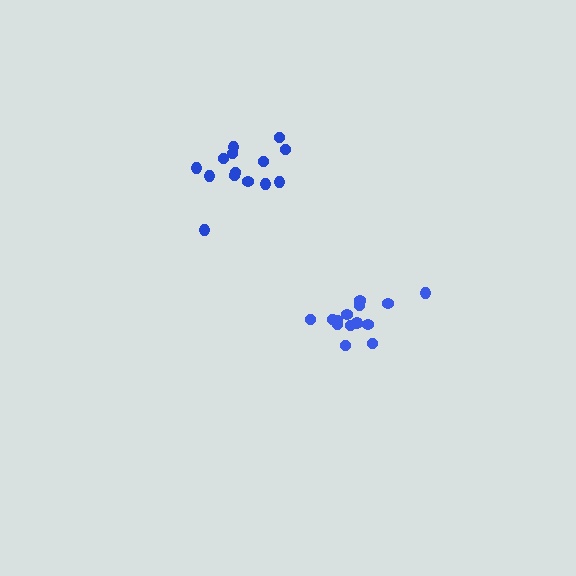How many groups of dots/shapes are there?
There are 2 groups.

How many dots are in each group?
Group 1: 14 dots, Group 2: 14 dots (28 total).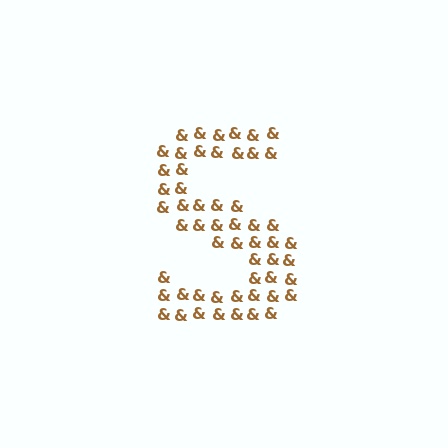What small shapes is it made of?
It is made of small ampersands.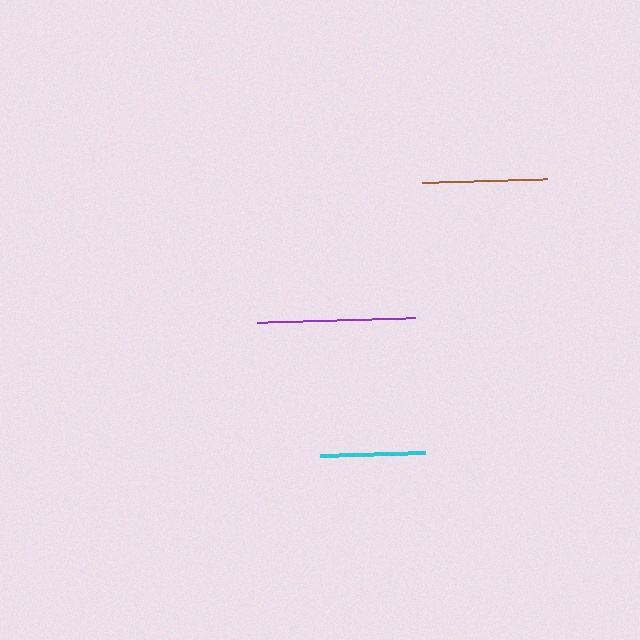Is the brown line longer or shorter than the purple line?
The purple line is longer than the brown line.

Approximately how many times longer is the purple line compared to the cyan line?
The purple line is approximately 1.5 times the length of the cyan line.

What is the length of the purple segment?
The purple segment is approximately 157 pixels long.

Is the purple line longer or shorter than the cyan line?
The purple line is longer than the cyan line.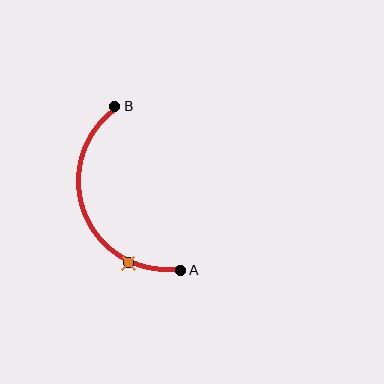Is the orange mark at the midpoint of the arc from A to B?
No. The orange mark lies on the arc but is closer to endpoint A. The arc midpoint would be at the point on the curve equidistant along the arc from both A and B.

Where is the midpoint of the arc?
The arc midpoint is the point on the curve farthest from the straight line joining A and B. It sits to the left of that line.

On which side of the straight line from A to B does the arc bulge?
The arc bulges to the left of the straight line connecting A and B.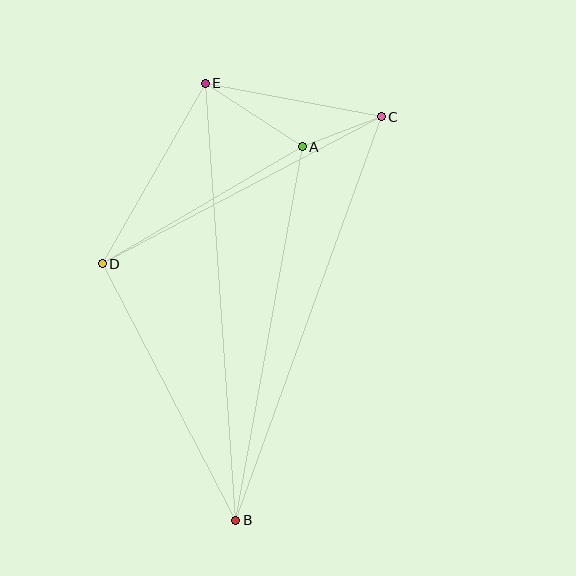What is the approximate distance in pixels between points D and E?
The distance between D and E is approximately 208 pixels.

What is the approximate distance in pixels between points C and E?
The distance between C and E is approximately 179 pixels.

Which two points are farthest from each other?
Points B and E are farthest from each other.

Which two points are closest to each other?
Points A and C are closest to each other.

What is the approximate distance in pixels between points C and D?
The distance between C and D is approximately 315 pixels.